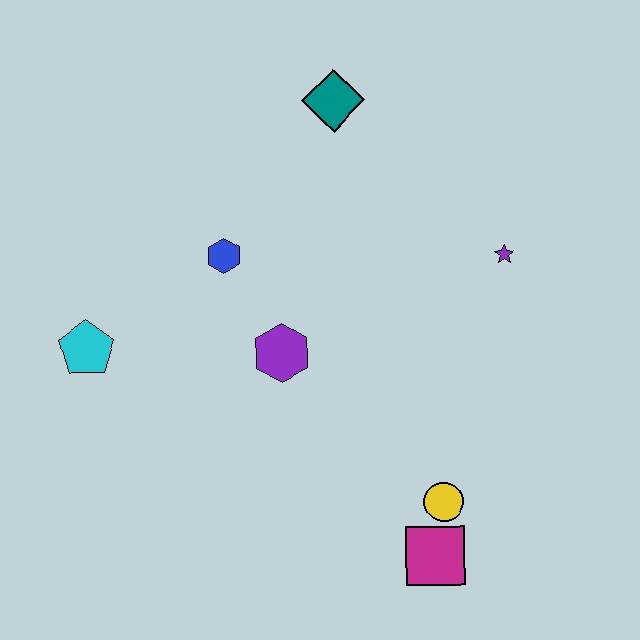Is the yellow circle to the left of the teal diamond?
No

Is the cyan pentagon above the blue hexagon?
No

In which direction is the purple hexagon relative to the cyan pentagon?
The purple hexagon is to the right of the cyan pentagon.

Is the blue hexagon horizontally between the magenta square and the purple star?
No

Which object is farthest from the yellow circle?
The teal diamond is farthest from the yellow circle.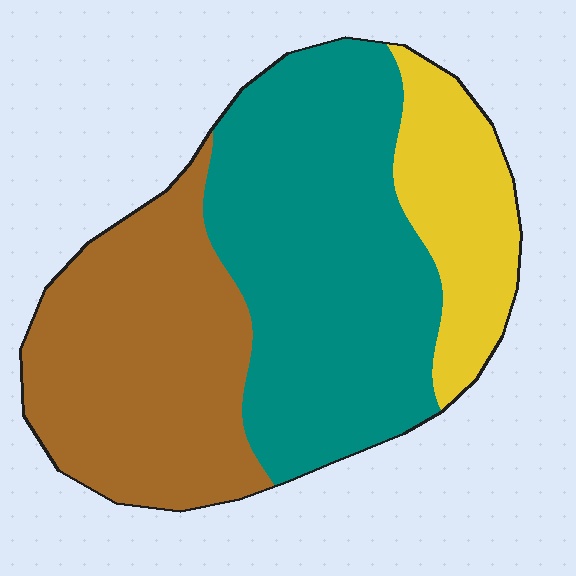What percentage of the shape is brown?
Brown takes up between a third and a half of the shape.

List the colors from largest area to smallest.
From largest to smallest: teal, brown, yellow.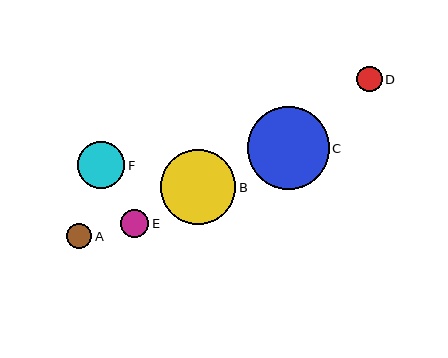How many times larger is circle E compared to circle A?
Circle E is approximately 1.1 times the size of circle A.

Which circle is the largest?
Circle C is the largest with a size of approximately 82 pixels.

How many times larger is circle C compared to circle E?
Circle C is approximately 2.9 times the size of circle E.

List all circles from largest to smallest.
From largest to smallest: C, B, F, E, A, D.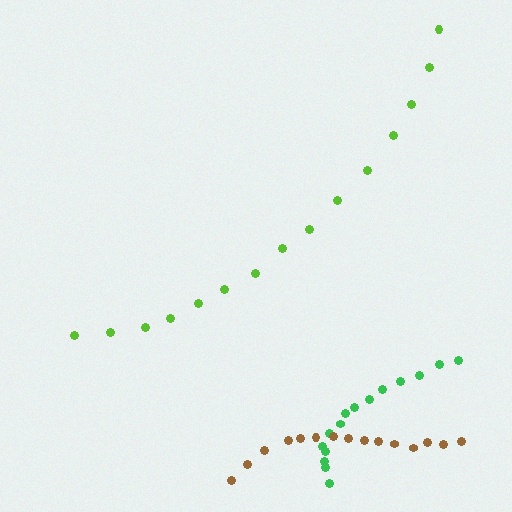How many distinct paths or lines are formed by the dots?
There are 3 distinct paths.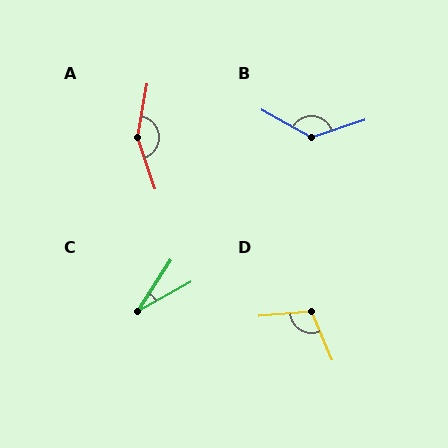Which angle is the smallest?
C, at approximately 28 degrees.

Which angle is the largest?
A, at approximately 151 degrees.